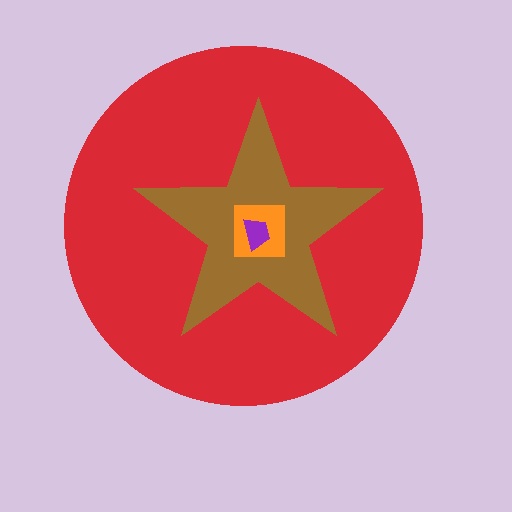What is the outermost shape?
The red circle.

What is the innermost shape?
The purple trapezoid.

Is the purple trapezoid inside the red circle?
Yes.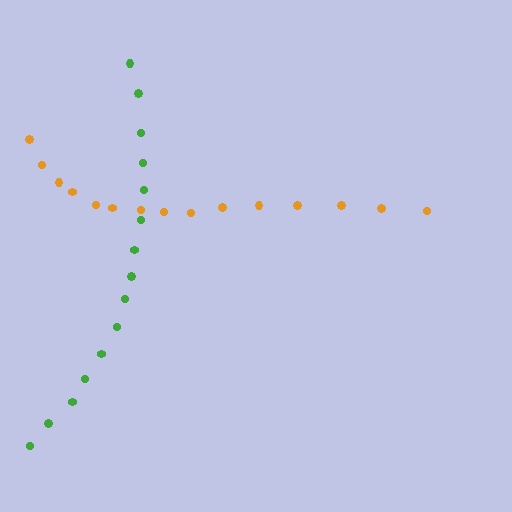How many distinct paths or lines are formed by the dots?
There are 2 distinct paths.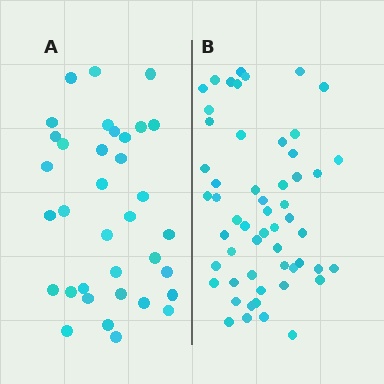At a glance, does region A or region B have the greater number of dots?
Region B (the right region) has more dots.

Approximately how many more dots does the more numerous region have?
Region B has approximately 20 more dots than region A.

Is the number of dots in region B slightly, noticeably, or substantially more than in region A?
Region B has substantially more. The ratio is roughly 1.6 to 1.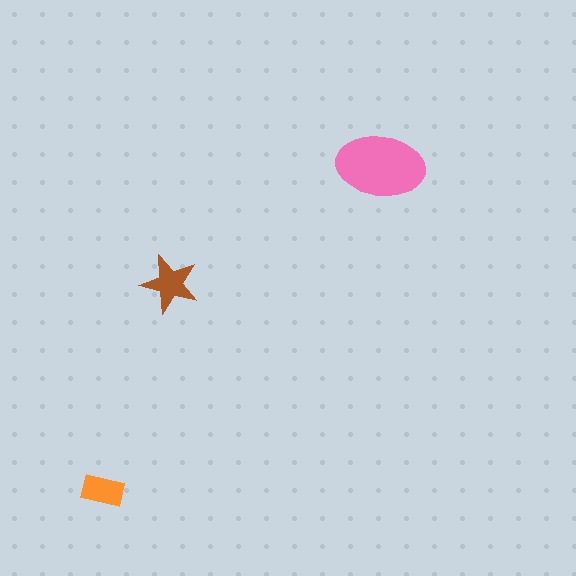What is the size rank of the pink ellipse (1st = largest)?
1st.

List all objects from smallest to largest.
The orange rectangle, the brown star, the pink ellipse.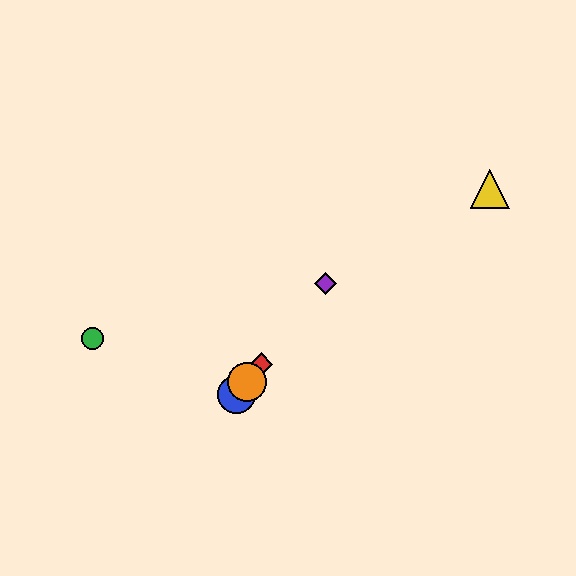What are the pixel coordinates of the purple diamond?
The purple diamond is at (325, 283).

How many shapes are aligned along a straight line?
4 shapes (the red diamond, the blue circle, the purple diamond, the orange circle) are aligned along a straight line.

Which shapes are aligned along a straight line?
The red diamond, the blue circle, the purple diamond, the orange circle are aligned along a straight line.